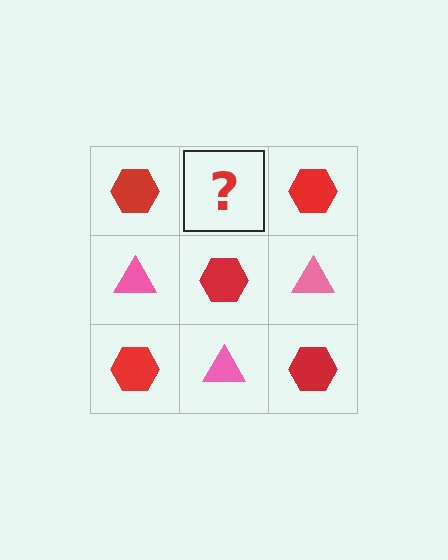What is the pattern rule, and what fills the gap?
The rule is that it alternates red hexagon and pink triangle in a checkerboard pattern. The gap should be filled with a pink triangle.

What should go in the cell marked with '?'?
The missing cell should contain a pink triangle.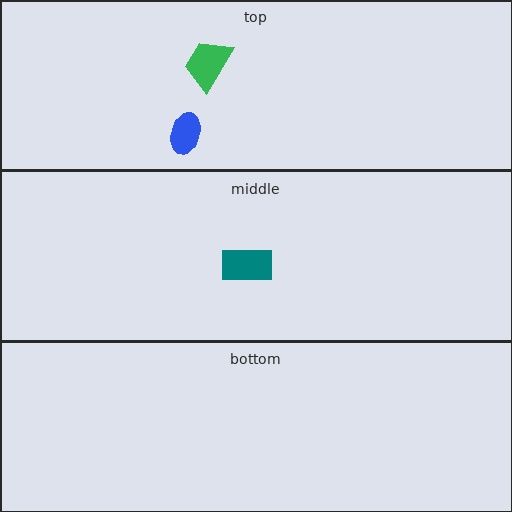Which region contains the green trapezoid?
The top region.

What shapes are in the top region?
The green trapezoid, the blue ellipse.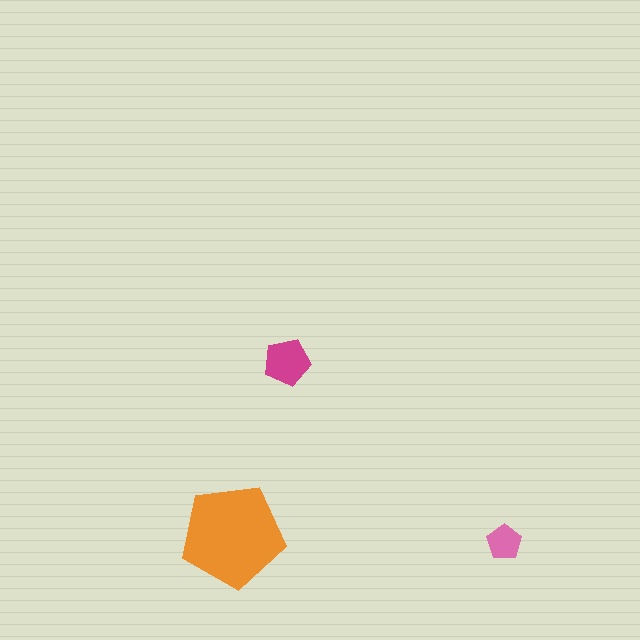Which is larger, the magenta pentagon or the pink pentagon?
The magenta one.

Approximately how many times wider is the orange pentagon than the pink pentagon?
About 3 times wider.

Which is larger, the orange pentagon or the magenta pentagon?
The orange one.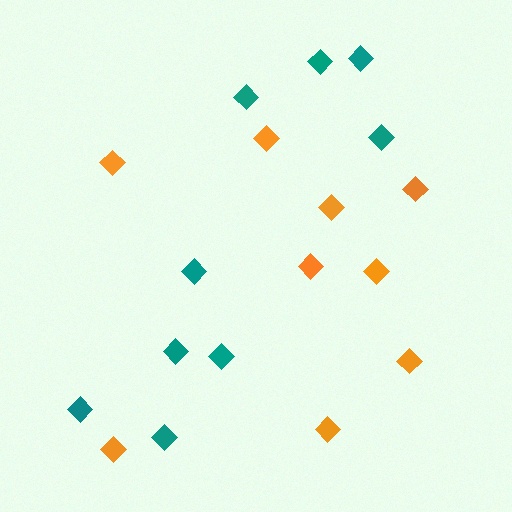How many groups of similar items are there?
There are 2 groups: one group of orange diamonds (9) and one group of teal diamonds (9).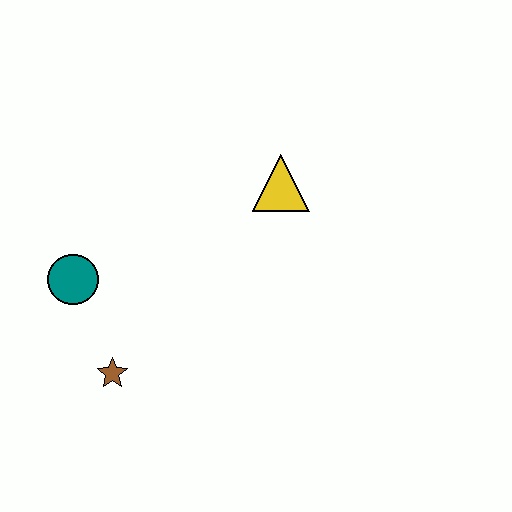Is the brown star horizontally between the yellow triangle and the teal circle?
Yes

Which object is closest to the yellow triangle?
The teal circle is closest to the yellow triangle.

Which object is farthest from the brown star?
The yellow triangle is farthest from the brown star.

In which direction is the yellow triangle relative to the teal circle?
The yellow triangle is to the right of the teal circle.